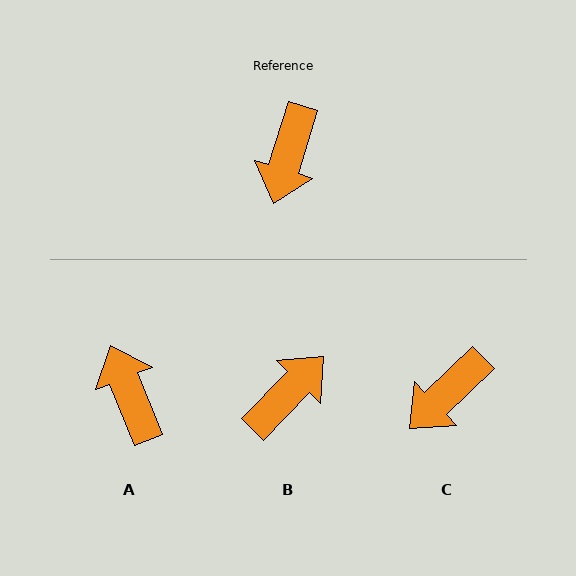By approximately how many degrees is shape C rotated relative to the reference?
Approximately 29 degrees clockwise.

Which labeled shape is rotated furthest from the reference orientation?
B, about 153 degrees away.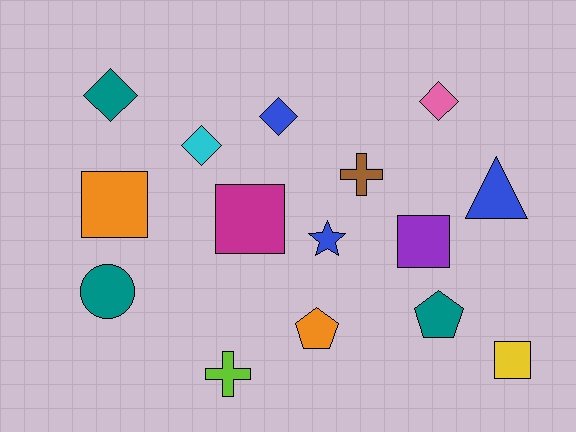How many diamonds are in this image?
There are 4 diamonds.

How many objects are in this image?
There are 15 objects.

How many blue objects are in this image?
There are 3 blue objects.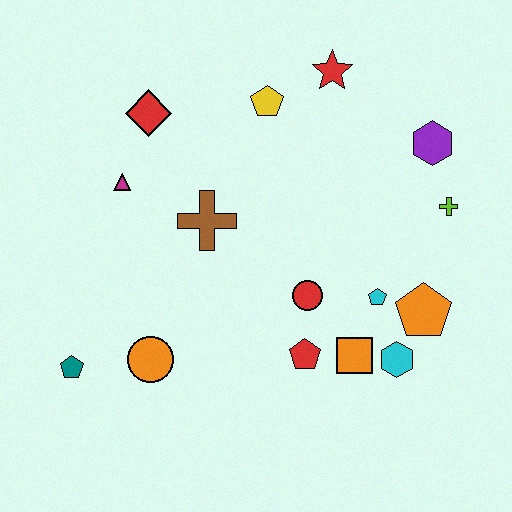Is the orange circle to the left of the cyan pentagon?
Yes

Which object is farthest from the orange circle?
The purple hexagon is farthest from the orange circle.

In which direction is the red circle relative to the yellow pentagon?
The red circle is below the yellow pentagon.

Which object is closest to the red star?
The yellow pentagon is closest to the red star.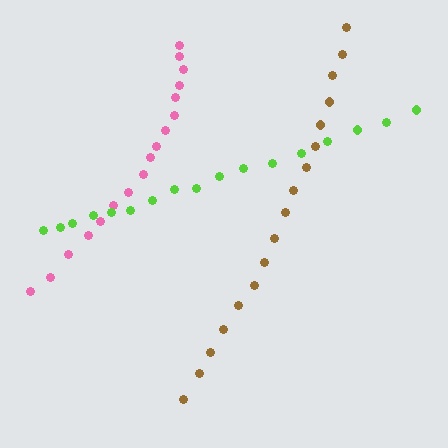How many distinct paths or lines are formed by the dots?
There are 3 distinct paths.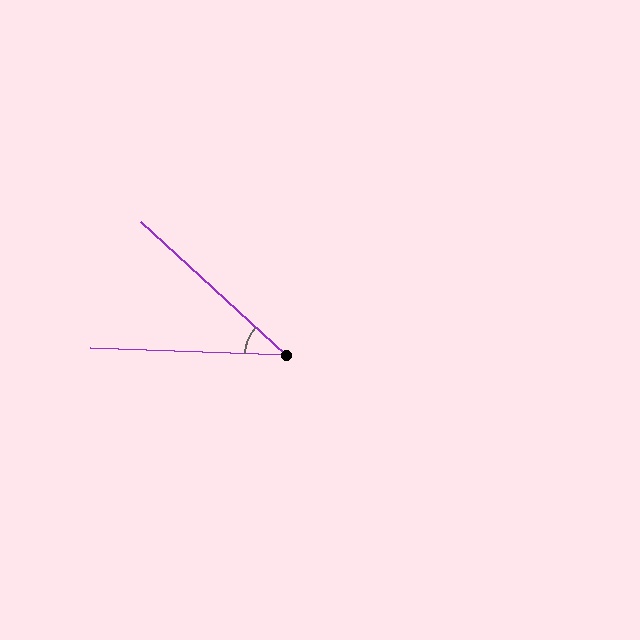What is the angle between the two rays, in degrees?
Approximately 41 degrees.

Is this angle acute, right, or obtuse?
It is acute.